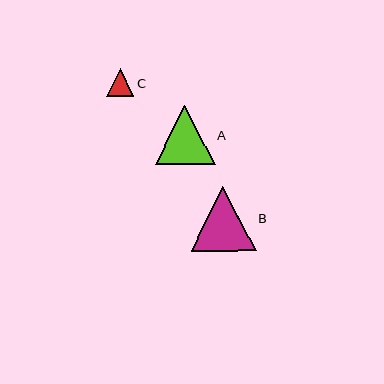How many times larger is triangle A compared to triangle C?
Triangle A is approximately 2.2 times the size of triangle C.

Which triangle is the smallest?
Triangle C is the smallest with a size of approximately 28 pixels.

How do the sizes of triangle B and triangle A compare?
Triangle B and triangle A are approximately the same size.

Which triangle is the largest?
Triangle B is the largest with a size of approximately 65 pixels.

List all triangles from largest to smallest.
From largest to smallest: B, A, C.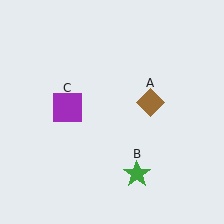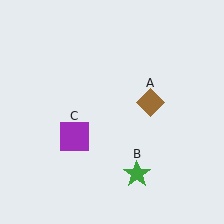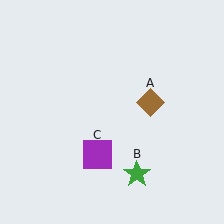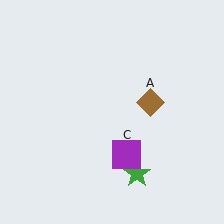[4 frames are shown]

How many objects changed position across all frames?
1 object changed position: purple square (object C).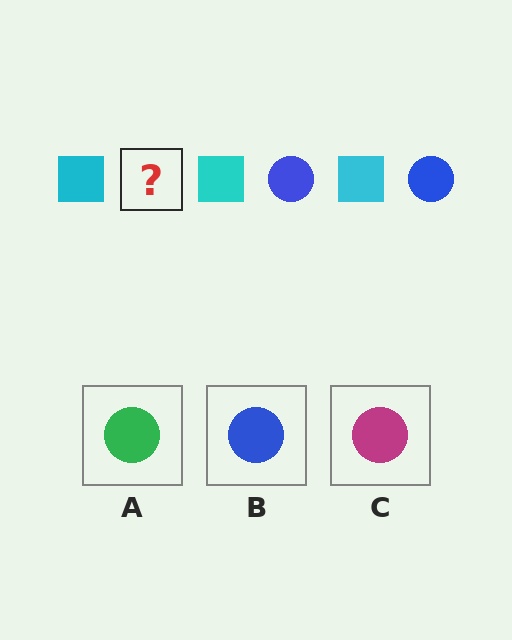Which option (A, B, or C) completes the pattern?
B.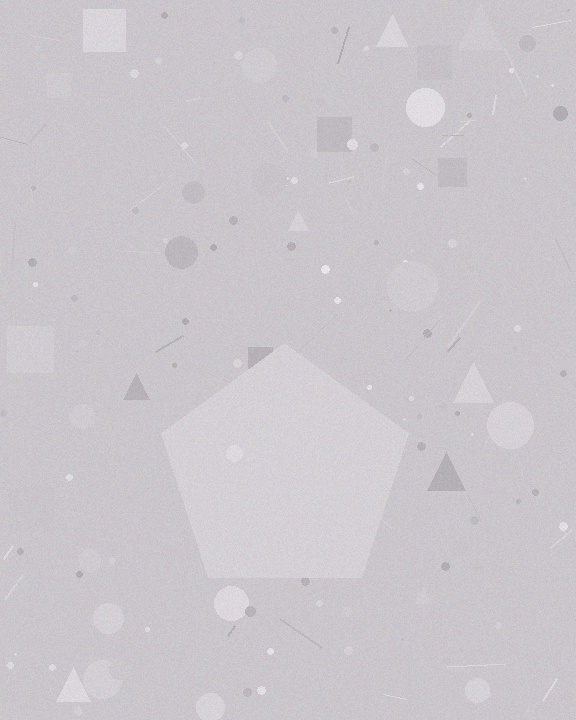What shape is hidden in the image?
A pentagon is hidden in the image.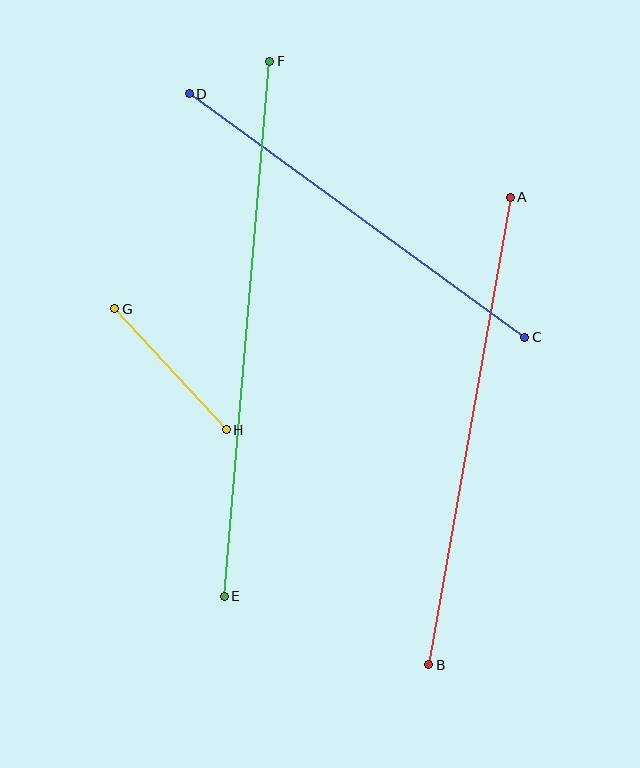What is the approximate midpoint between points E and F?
The midpoint is at approximately (247, 329) pixels.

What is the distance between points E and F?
The distance is approximately 537 pixels.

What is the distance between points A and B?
The distance is approximately 474 pixels.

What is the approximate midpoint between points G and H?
The midpoint is at approximately (170, 369) pixels.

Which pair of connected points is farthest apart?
Points E and F are farthest apart.